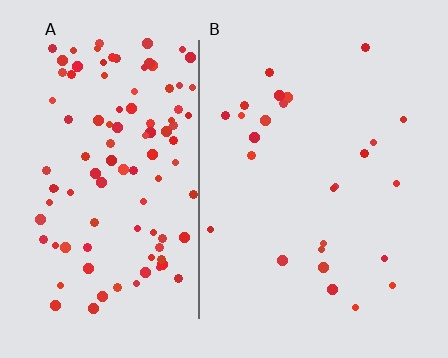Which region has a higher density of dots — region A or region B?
A (the left).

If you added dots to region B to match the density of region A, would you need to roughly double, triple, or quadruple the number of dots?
Approximately quadruple.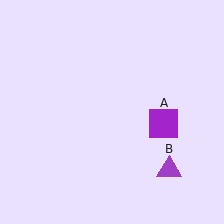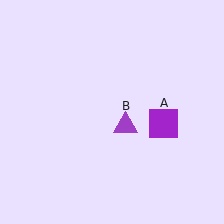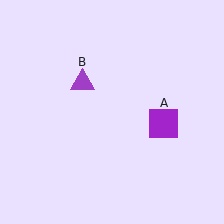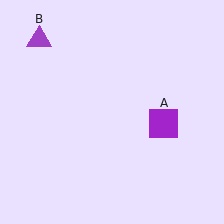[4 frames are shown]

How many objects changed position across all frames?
1 object changed position: purple triangle (object B).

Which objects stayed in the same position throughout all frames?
Purple square (object A) remained stationary.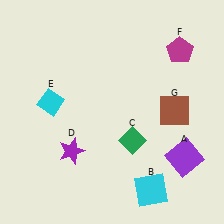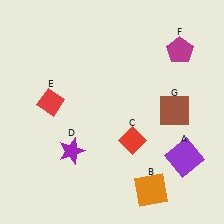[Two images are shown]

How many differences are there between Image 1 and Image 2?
There are 3 differences between the two images.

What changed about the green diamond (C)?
In Image 1, C is green. In Image 2, it changed to red.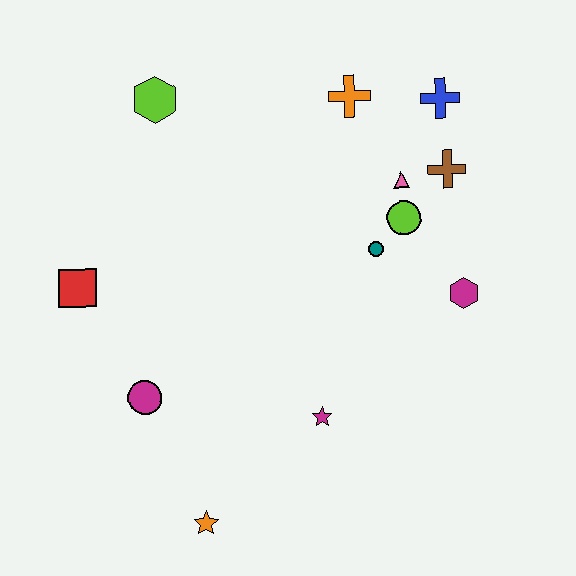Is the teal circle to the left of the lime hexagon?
No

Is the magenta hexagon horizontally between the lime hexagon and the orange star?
No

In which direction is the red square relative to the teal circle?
The red square is to the left of the teal circle.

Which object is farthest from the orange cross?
The orange star is farthest from the orange cross.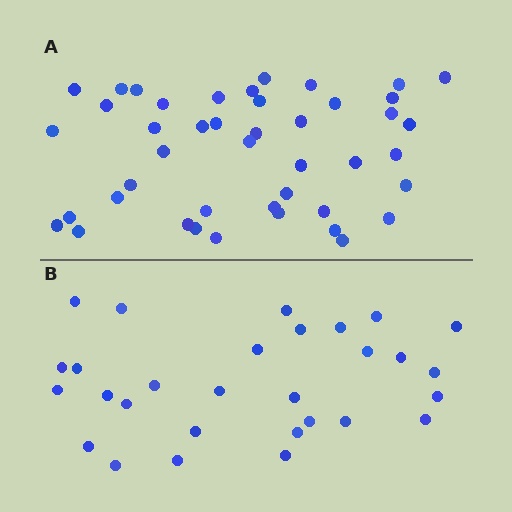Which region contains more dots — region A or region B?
Region A (the top region) has more dots.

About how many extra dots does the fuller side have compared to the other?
Region A has approximately 15 more dots than region B.